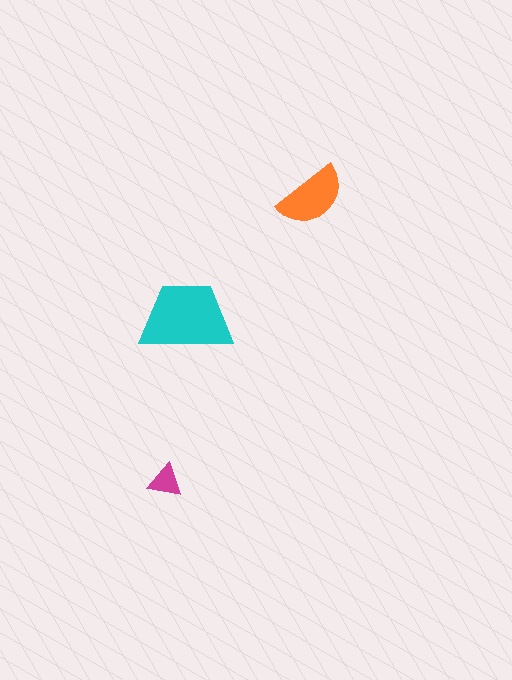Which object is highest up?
The orange semicircle is topmost.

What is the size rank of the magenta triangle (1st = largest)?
3rd.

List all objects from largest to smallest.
The cyan trapezoid, the orange semicircle, the magenta triangle.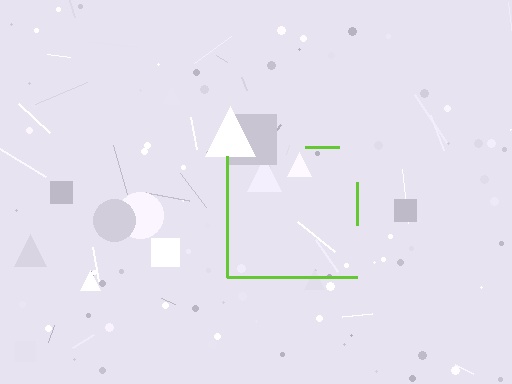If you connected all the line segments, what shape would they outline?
They would outline a square.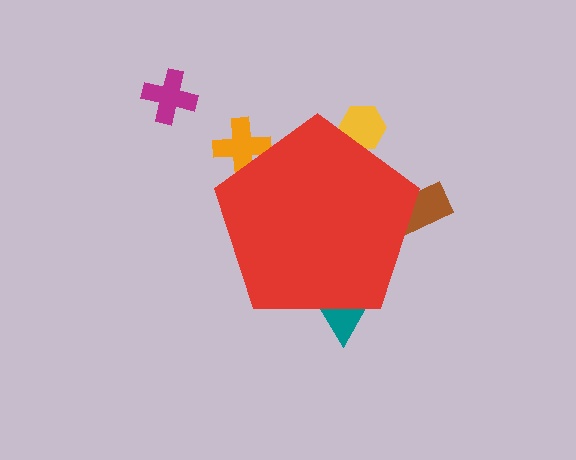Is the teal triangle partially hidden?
Yes, the teal triangle is partially hidden behind the red pentagon.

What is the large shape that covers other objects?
A red pentagon.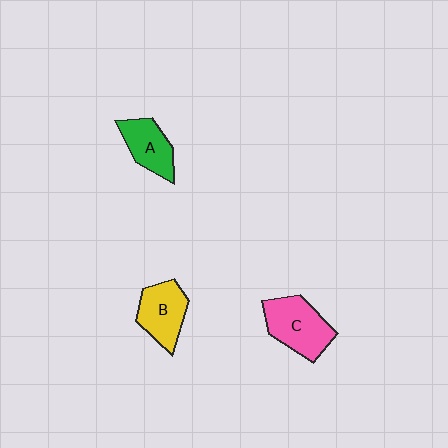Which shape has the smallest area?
Shape A (green).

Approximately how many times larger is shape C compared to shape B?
Approximately 1.2 times.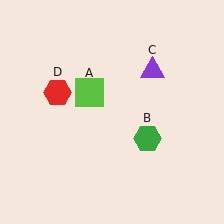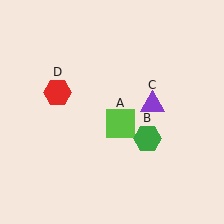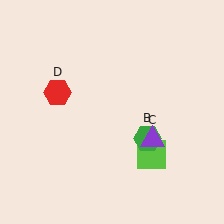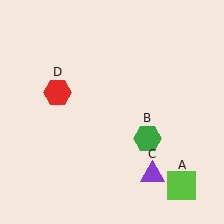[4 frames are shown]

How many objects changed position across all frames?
2 objects changed position: lime square (object A), purple triangle (object C).